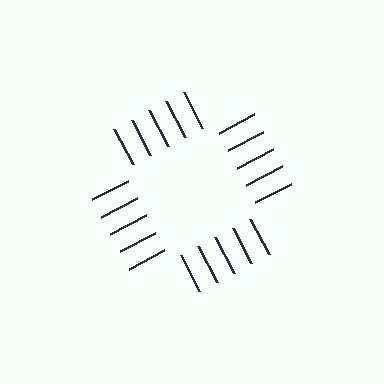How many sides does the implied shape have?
4 sides — the line-ends trace a square.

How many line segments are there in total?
20 — 5 along each of the 4 edges.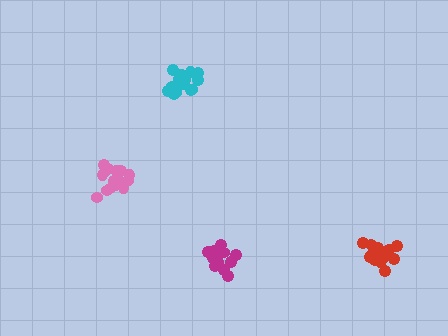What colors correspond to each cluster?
The clusters are colored: red, pink, magenta, cyan.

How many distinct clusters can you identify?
There are 4 distinct clusters.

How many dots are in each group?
Group 1: 18 dots, Group 2: 18 dots, Group 3: 16 dots, Group 4: 16 dots (68 total).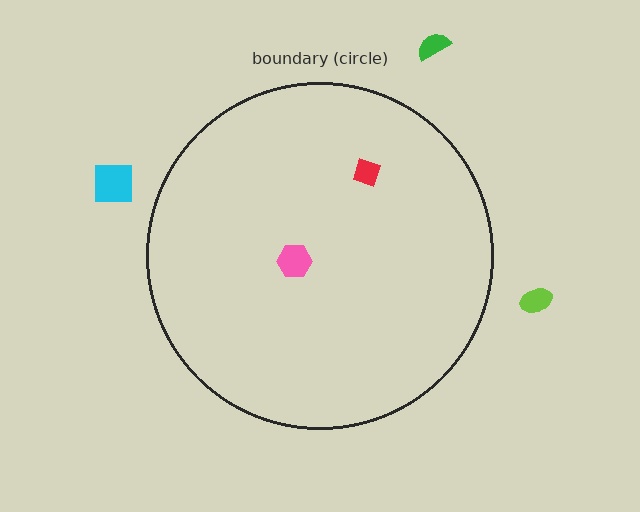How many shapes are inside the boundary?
2 inside, 3 outside.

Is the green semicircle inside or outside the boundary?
Outside.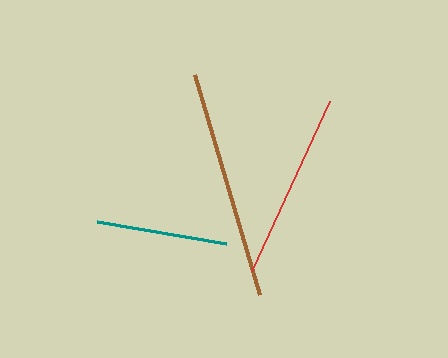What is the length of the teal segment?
The teal segment is approximately 131 pixels long.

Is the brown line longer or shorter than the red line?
The brown line is longer than the red line.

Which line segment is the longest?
The brown line is the longest at approximately 229 pixels.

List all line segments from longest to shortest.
From longest to shortest: brown, red, teal.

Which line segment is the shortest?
The teal line is the shortest at approximately 131 pixels.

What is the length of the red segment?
The red segment is approximately 188 pixels long.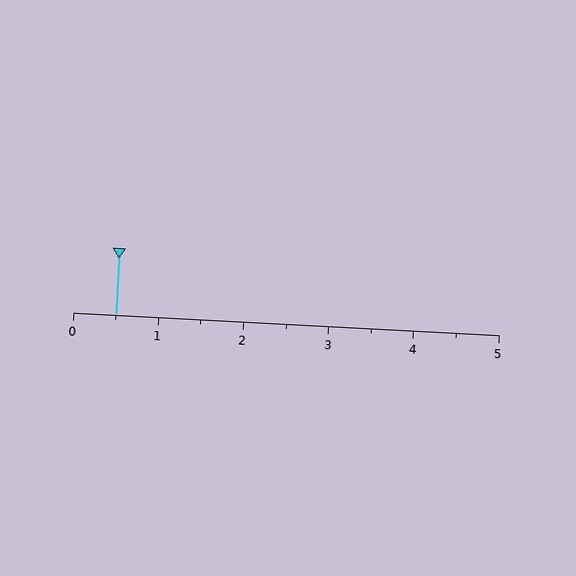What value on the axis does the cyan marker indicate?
The marker indicates approximately 0.5.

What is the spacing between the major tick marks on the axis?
The major ticks are spaced 1 apart.